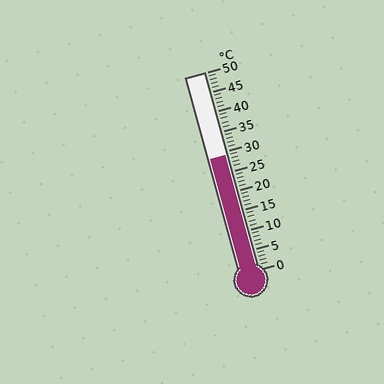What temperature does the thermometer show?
The thermometer shows approximately 29°C.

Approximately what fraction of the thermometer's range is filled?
The thermometer is filled to approximately 60% of its range.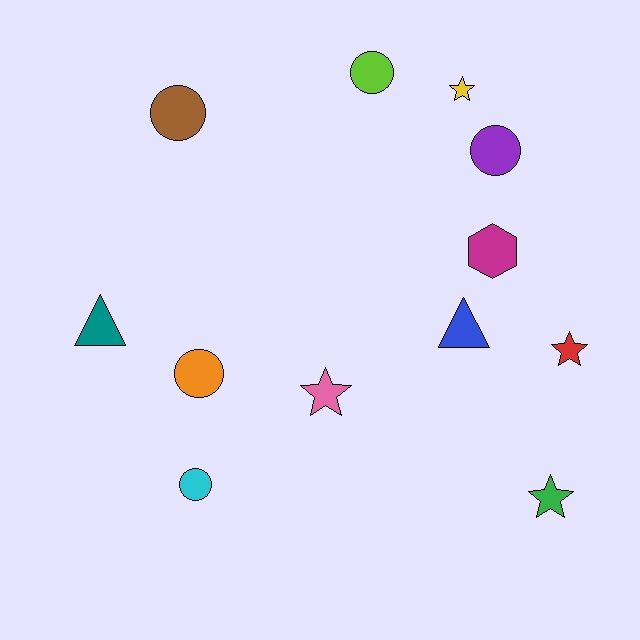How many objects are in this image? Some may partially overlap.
There are 12 objects.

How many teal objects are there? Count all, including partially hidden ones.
There is 1 teal object.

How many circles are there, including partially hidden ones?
There are 5 circles.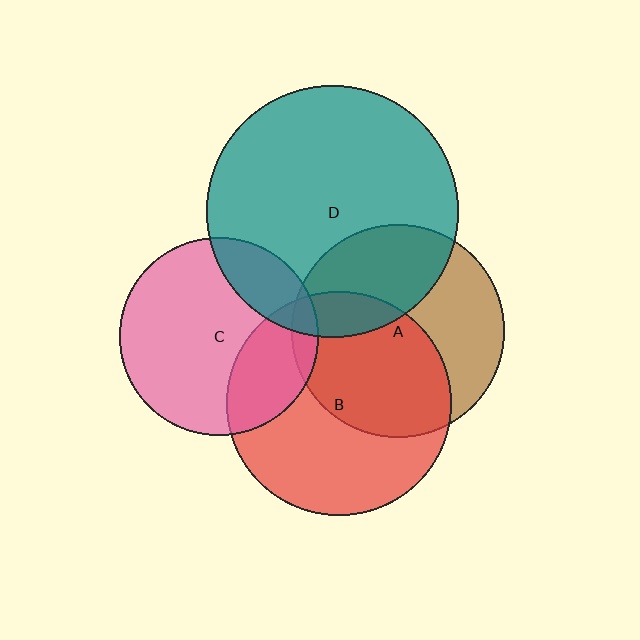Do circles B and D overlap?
Yes.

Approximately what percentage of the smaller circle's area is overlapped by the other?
Approximately 10%.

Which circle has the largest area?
Circle D (teal).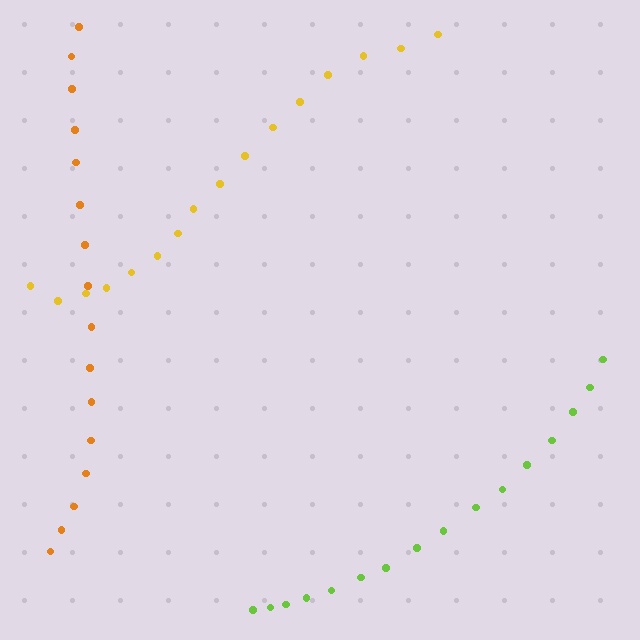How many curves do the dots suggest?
There are 3 distinct paths.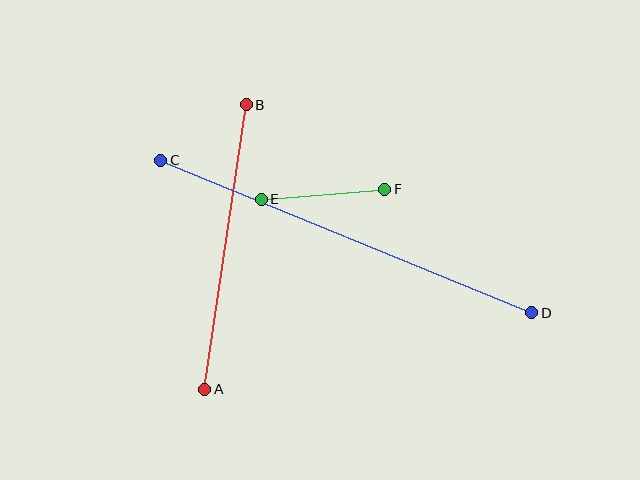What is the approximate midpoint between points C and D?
The midpoint is at approximately (346, 236) pixels.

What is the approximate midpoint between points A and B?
The midpoint is at approximately (225, 247) pixels.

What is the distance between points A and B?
The distance is approximately 288 pixels.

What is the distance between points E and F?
The distance is approximately 124 pixels.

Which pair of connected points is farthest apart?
Points C and D are farthest apart.